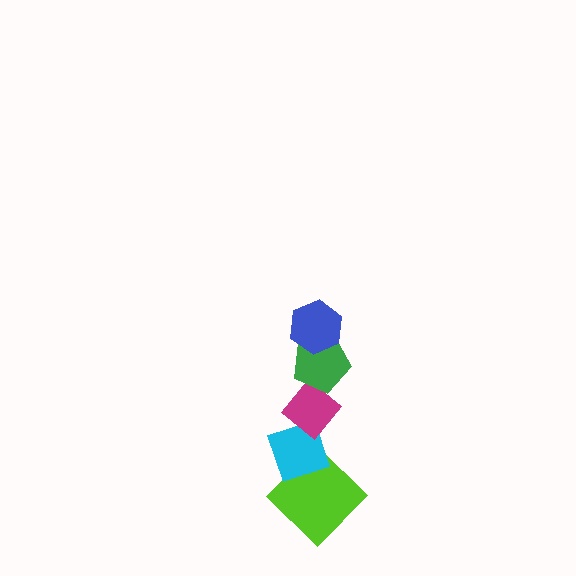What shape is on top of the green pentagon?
The blue hexagon is on top of the green pentagon.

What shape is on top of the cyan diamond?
The magenta diamond is on top of the cyan diamond.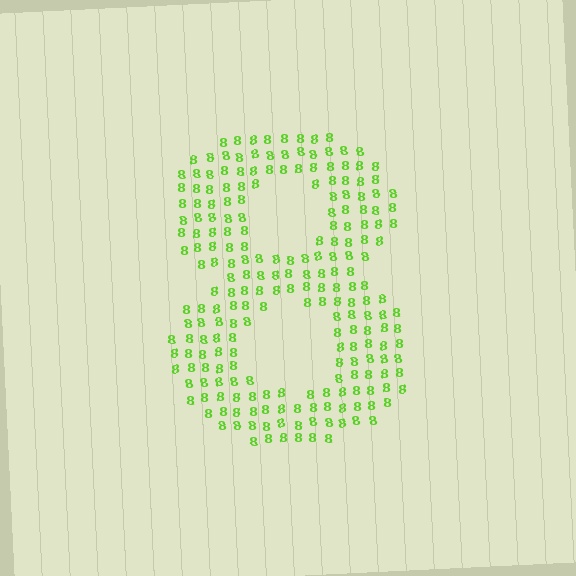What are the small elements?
The small elements are digit 8's.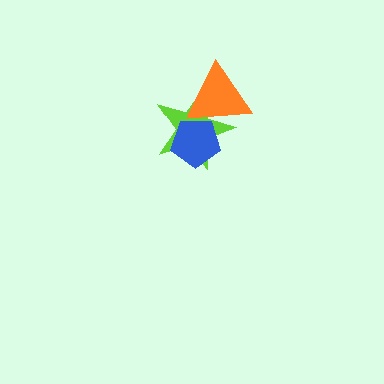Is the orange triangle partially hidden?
No, no other shape covers it.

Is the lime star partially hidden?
Yes, it is partially covered by another shape.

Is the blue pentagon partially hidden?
Yes, it is partially covered by another shape.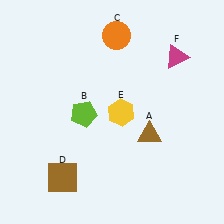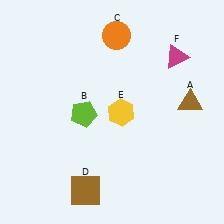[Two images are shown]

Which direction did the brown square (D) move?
The brown square (D) moved right.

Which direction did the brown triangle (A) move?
The brown triangle (A) moved right.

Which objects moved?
The objects that moved are: the brown triangle (A), the brown square (D).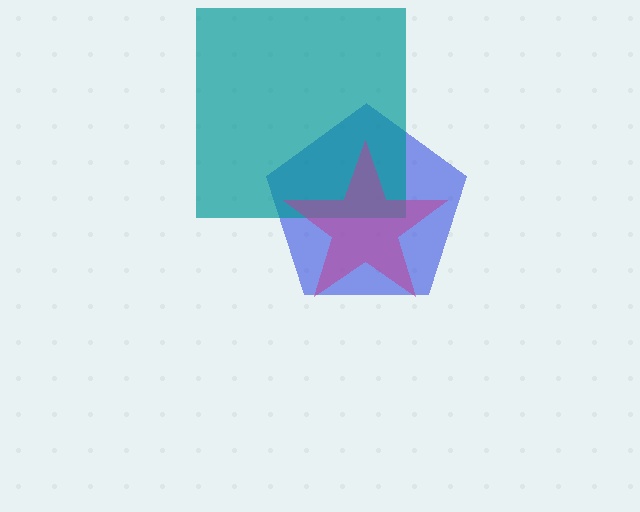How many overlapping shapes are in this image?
There are 3 overlapping shapes in the image.